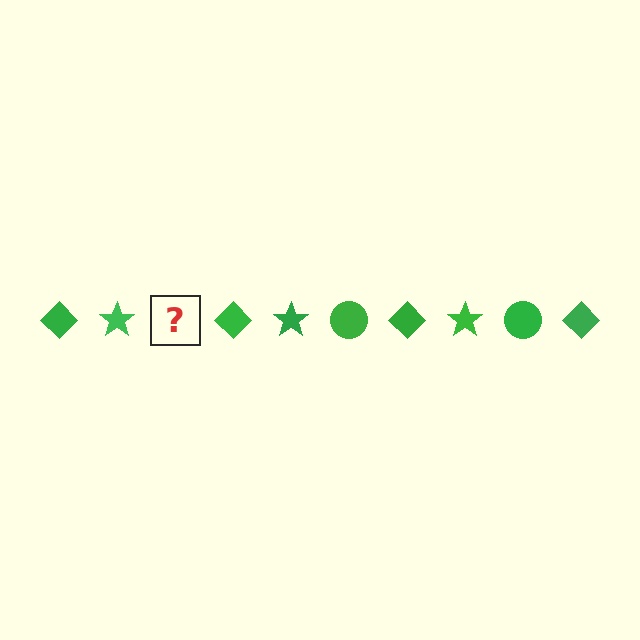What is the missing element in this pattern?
The missing element is a green circle.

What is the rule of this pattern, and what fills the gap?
The rule is that the pattern cycles through diamond, star, circle shapes in green. The gap should be filled with a green circle.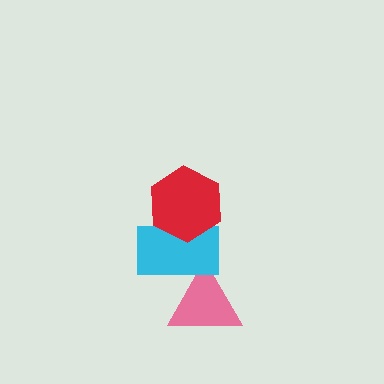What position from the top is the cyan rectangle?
The cyan rectangle is 2nd from the top.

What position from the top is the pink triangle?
The pink triangle is 3rd from the top.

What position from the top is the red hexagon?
The red hexagon is 1st from the top.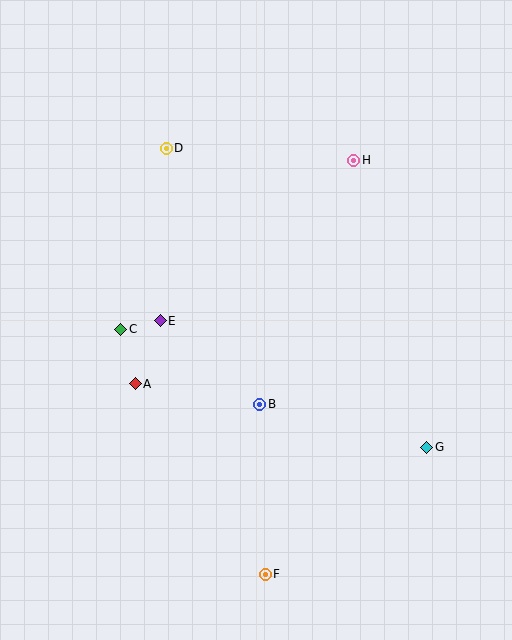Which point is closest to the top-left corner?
Point D is closest to the top-left corner.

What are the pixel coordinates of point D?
Point D is at (166, 148).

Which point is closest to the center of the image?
Point B at (260, 404) is closest to the center.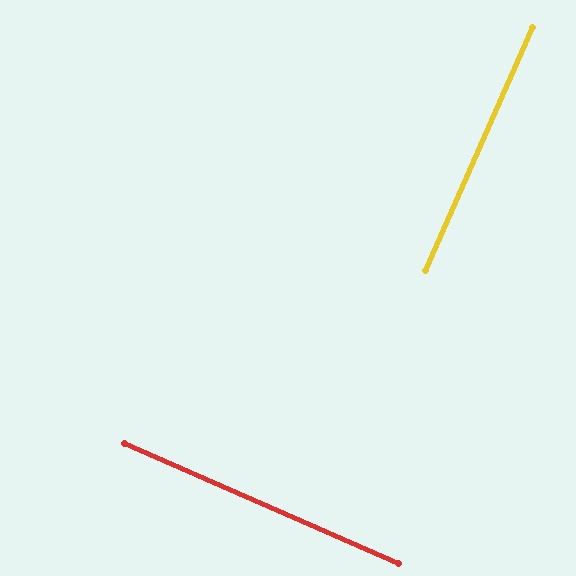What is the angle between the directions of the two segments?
Approximately 90 degrees.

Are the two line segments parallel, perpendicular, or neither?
Perpendicular — they meet at approximately 90°.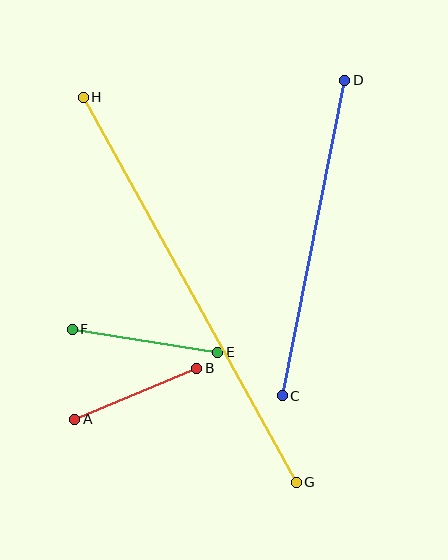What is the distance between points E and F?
The distance is approximately 148 pixels.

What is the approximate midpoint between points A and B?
The midpoint is at approximately (136, 394) pixels.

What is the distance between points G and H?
The distance is approximately 440 pixels.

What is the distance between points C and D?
The distance is approximately 322 pixels.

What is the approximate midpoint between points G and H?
The midpoint is at approximately (190, 290) pixels.